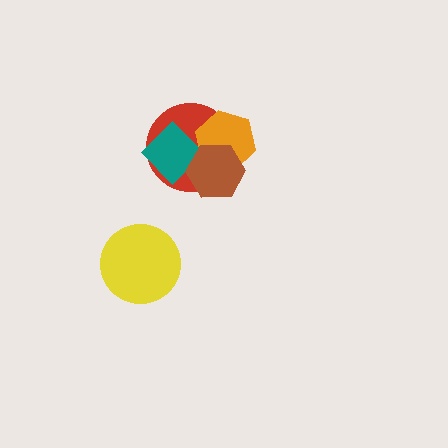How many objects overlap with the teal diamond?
3 objects overlap with the teal diamond.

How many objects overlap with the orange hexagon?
3 objects overlap with the orange hexagon.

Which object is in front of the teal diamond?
The brown hexagon is in front of the teal diamond.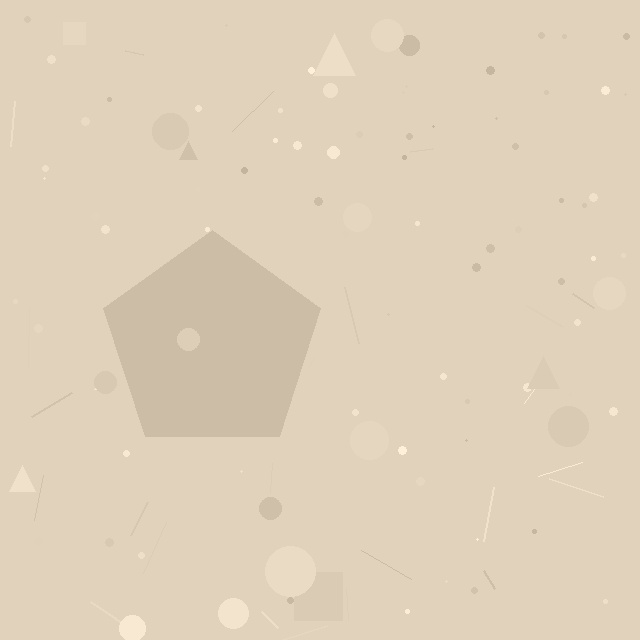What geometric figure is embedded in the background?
A pentagon is embedded in the background.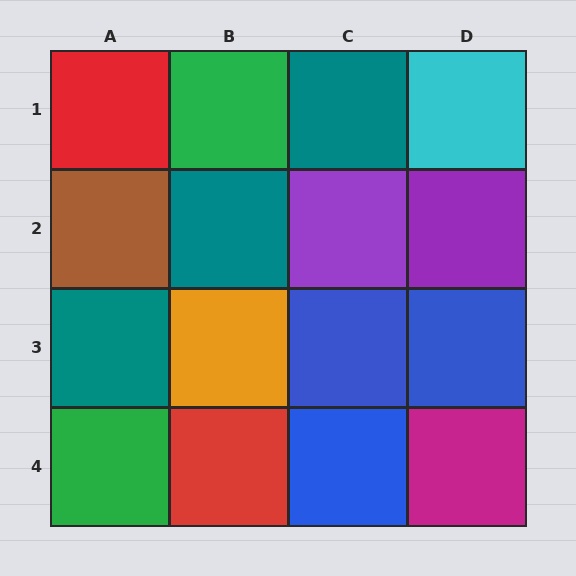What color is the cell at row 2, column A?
Brown.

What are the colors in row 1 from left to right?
Red, green, teal, cyan.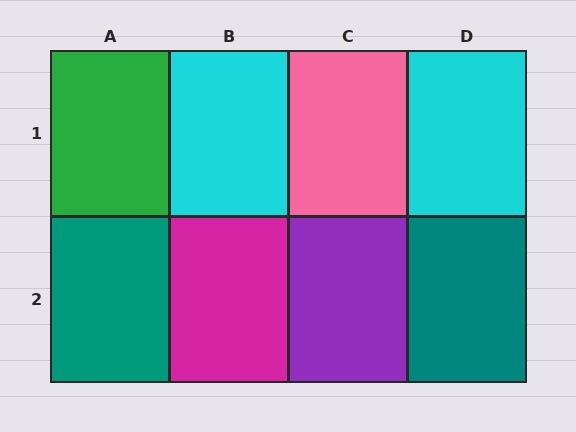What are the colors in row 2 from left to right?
Teal, magenta, purple, teal.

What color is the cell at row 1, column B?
Cyan.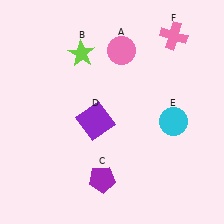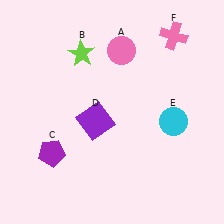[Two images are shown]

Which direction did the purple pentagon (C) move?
The purple pentagon (C) moved left.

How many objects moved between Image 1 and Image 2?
1 object moved between the two images.